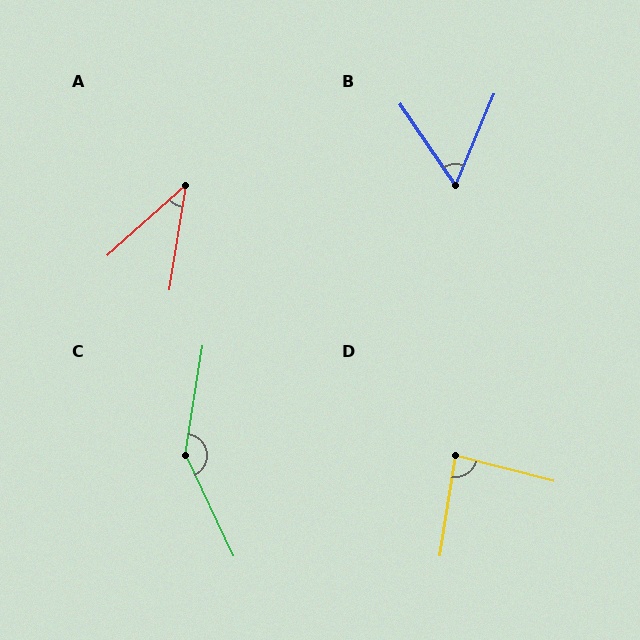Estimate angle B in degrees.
Approximately 57 degrees.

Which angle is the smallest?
A, at approximately 39 degrees.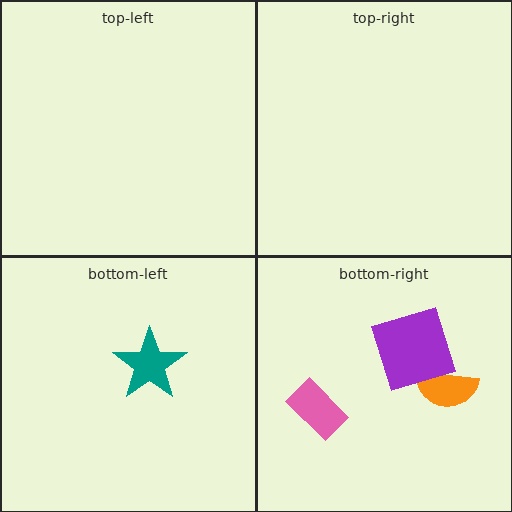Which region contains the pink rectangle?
The bottom-right region.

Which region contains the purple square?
The bottom-right region.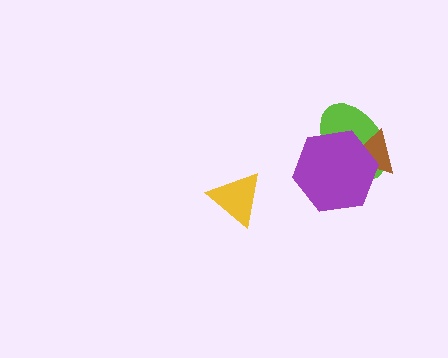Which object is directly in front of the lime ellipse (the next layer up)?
The brown triangle is directly in front of the lime ellipse.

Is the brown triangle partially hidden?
Yes, it is partially covered by another shape.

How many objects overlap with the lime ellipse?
2 objects overlap with the lime ellipse.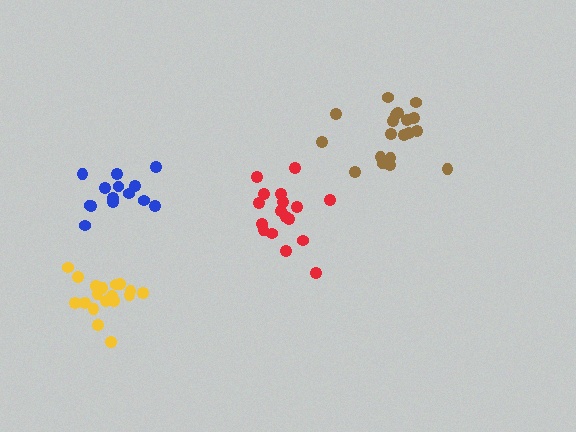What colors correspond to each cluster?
The clusters are colored: blue, brown, red, yellow.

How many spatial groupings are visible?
There are 4 spatial groupings.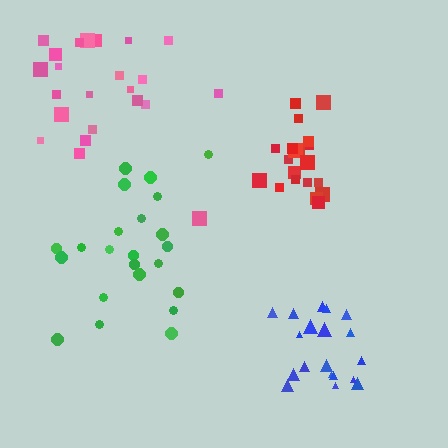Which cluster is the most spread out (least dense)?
Pink.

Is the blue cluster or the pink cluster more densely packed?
Blue.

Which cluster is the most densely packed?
Red.